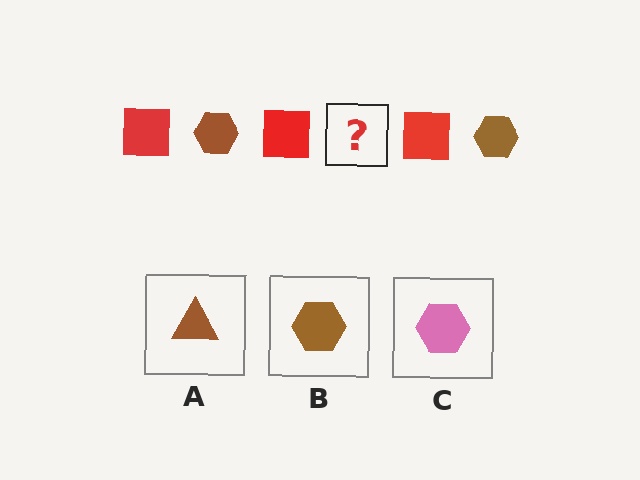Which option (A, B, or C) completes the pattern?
B.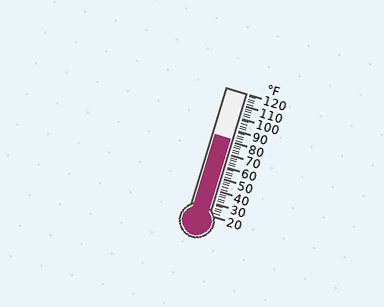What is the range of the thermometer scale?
The thermometer scale ranges from 20°F to 120°F.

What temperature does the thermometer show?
The thermometer shows approximately 82°F.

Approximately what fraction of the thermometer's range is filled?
The thermometer is filled to approximately 60% of its range.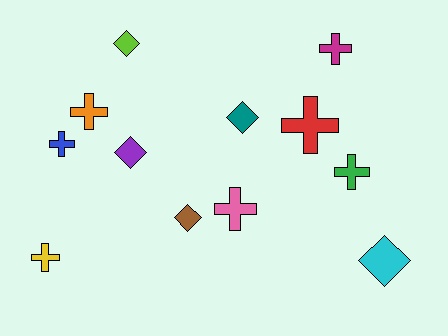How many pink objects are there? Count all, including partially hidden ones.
There is 1 pink object.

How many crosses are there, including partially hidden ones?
There are 7 crosses.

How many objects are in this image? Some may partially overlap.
There are 12 objects.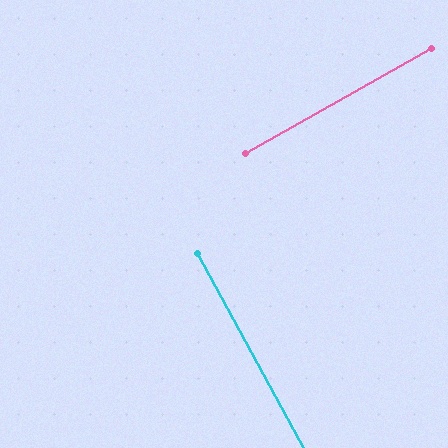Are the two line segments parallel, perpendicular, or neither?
Perpendicular — they meet at approximately 89°.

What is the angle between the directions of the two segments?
Approximately 89 degrees.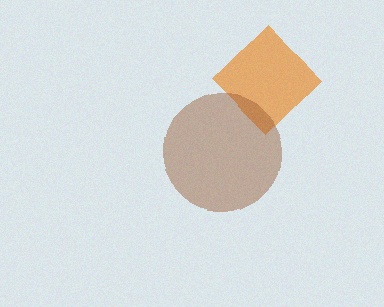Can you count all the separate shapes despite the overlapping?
Yes, there are 2 separate shapes.